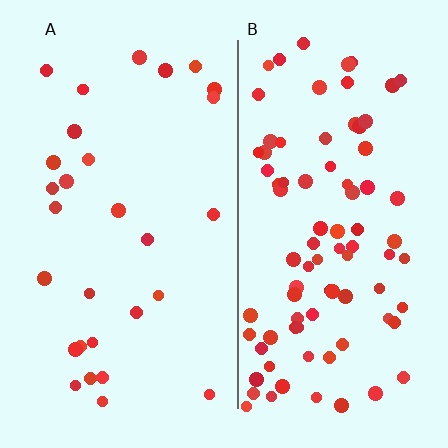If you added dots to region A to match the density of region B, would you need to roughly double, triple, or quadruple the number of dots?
Approximately triple.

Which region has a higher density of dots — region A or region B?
B (the right).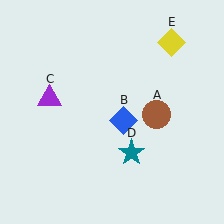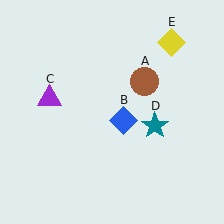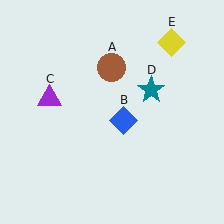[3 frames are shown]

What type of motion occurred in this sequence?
The brown circle (object A), teal star (object D) rotated counterclockwise around the center of the scene.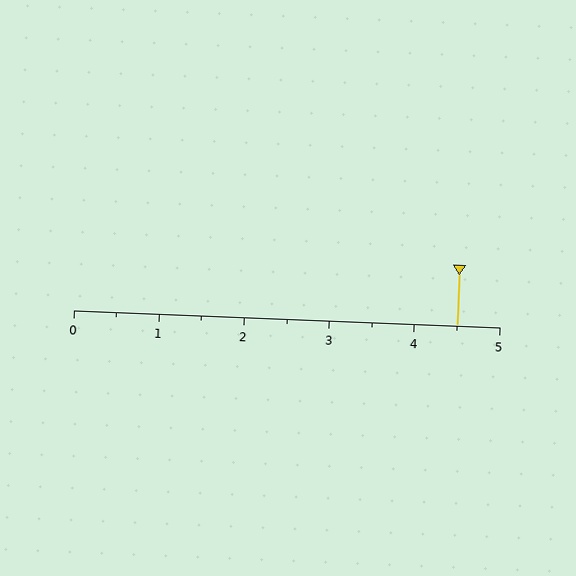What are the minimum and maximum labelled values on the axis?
The axis runs from 0 to 5.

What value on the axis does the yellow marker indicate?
The marker indicates approximately 4.5.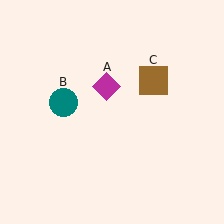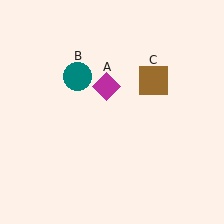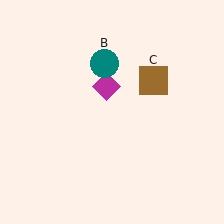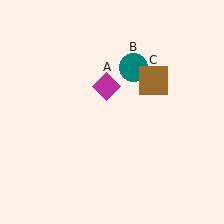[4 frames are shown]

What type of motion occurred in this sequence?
The teal circle (object B) rotated clockwise around the center of the scene.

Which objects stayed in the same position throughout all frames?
Magenta diamond (object A) and brown square (object C) remained stationary.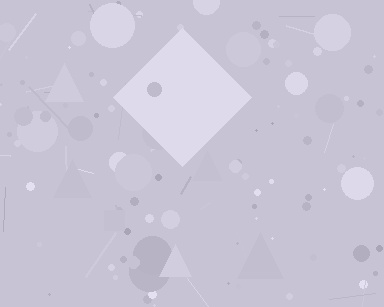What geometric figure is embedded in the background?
A diamond is embedded in the background.